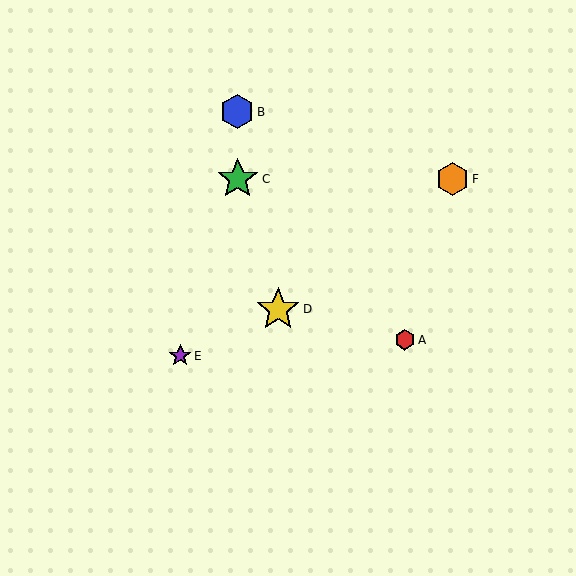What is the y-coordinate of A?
Object A is at y≈340.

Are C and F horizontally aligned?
Yes, both are at y≈179.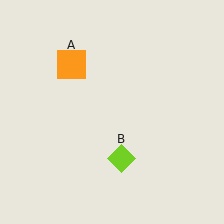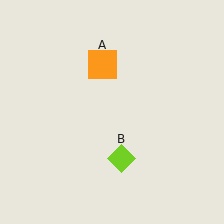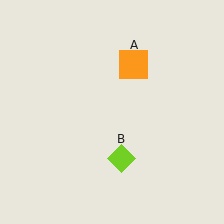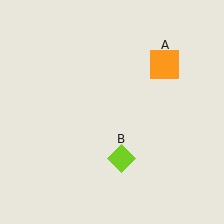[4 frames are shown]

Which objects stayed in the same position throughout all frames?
Lime diamond (object B) remained stationary.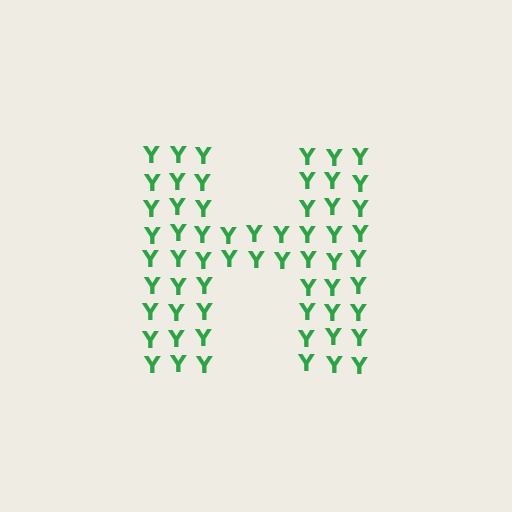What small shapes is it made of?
It is made of small letter Y's.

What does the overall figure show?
The overall figure shows the letter H.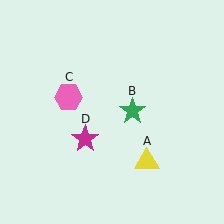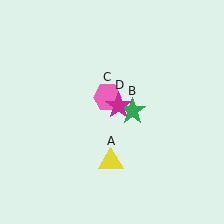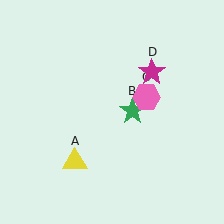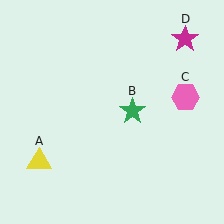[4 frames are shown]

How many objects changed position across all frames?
3 objects changed position: yellow triangle (object A), pink hexagon (object C), magenta star (object D).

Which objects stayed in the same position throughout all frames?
Green star (object B) remained stationary.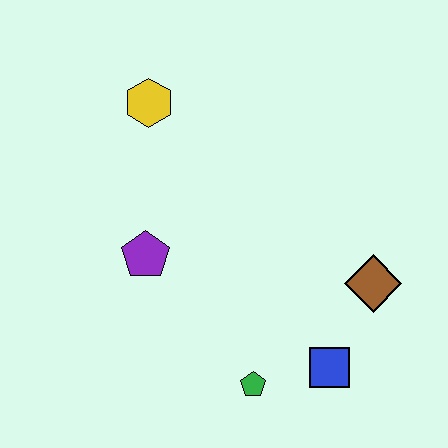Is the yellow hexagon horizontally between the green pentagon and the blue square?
No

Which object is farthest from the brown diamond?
The yellow hexagon is farthest from the brown diamond.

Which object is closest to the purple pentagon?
The yellow hexagon is closest to the purple pentagon.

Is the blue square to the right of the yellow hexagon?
Yes